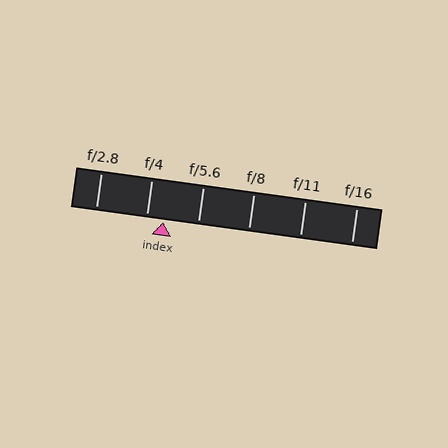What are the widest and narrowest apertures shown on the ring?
The widest aperture shown is f/2.8 and the narrowest is f/16.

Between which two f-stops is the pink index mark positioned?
The index mark is between f/4 and f/5.6.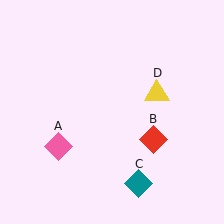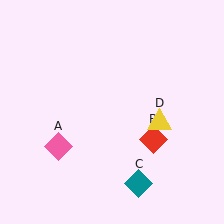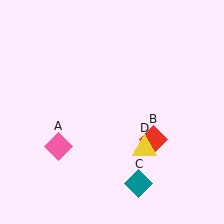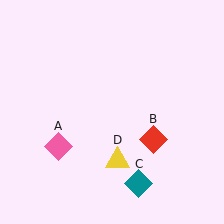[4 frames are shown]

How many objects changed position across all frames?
1 object changed position: yellow triangle (object D).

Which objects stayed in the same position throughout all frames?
Pink diamond (object A) and red diamond (object B) and teal diamond (object C) remained stationary.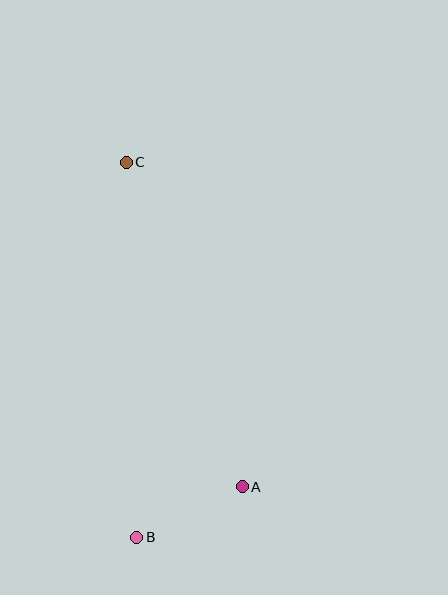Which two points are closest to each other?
Points A and B are closest to each other.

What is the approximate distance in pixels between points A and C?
The distance between A and C is approximately 345 pixels.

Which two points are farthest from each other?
Points B and C are farthest from each other.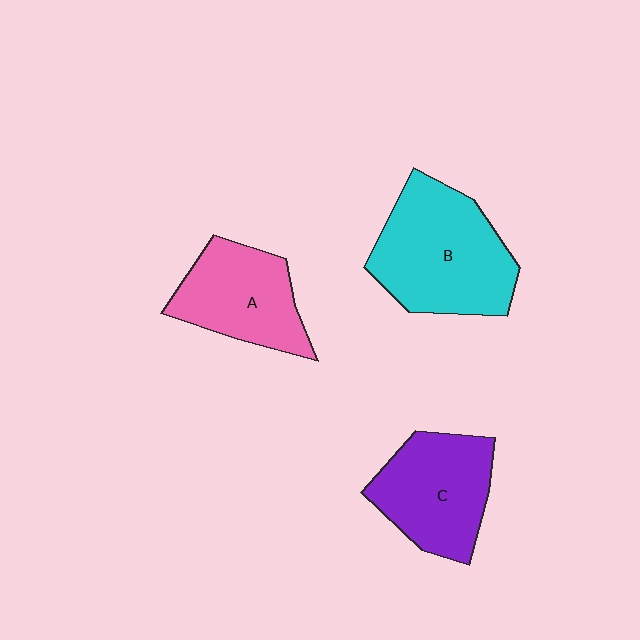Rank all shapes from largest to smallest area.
From largest to smallest: B (cyan), C (purple), A (pink).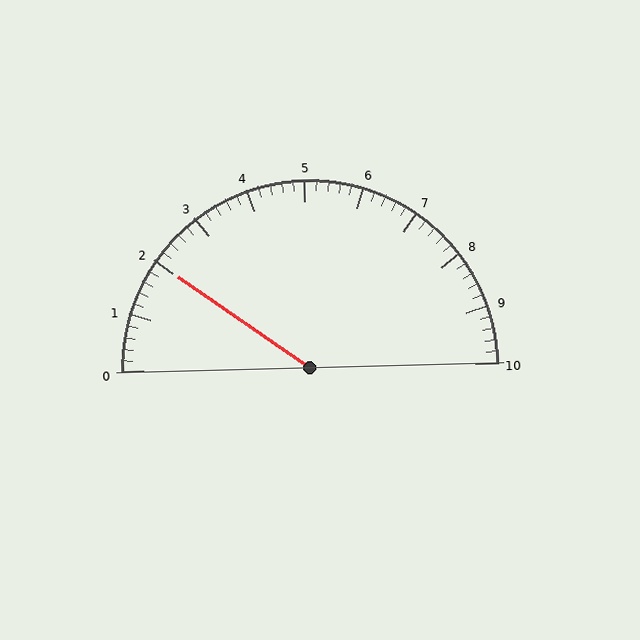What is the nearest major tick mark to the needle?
The nearest major tick mark is 2.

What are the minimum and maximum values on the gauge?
The gauge ranges from 0 to 10.